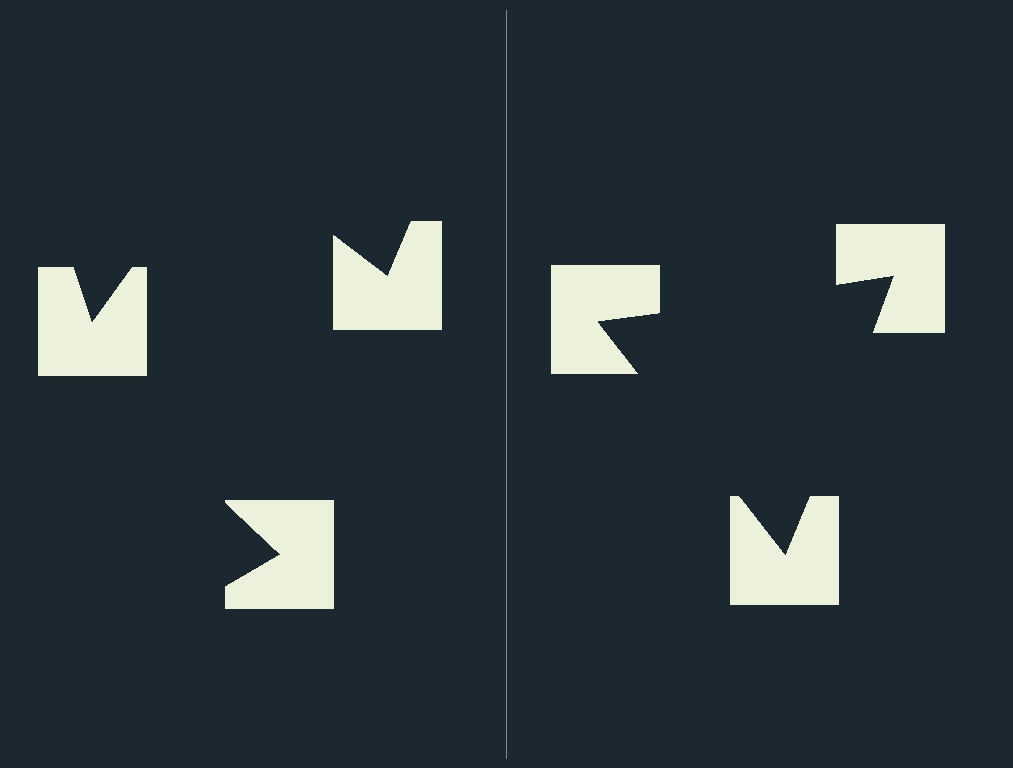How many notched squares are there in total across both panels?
6 — 3 on each side.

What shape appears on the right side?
An illusory triangle.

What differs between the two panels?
The notched squares are positioned identically on both sides; only the wedge orientations differ. On the right they align to a triangle; on the left they are misaligned.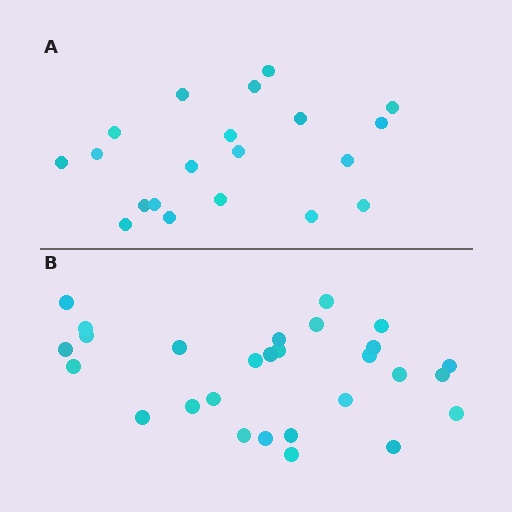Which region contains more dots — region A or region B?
Region B (the bottom region) has more dots.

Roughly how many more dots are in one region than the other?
Region B has roughly 8 or so more dots than region A.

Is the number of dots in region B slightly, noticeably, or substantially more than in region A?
Region B has noticeably more, but not dramatically so. The ratio is roughly 1.4 to 1.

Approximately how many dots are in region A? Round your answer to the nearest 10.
About 20 dots.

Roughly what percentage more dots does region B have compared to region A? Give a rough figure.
About 40% more.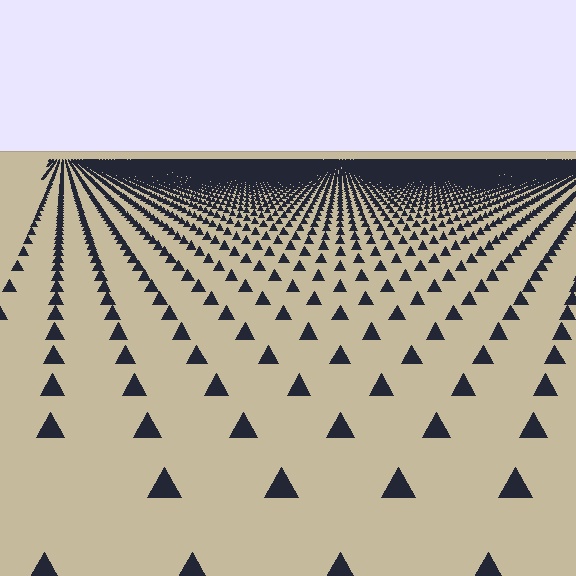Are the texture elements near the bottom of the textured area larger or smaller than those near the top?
Larger. Near the bottom, elements are closer to the viewer and appear at a bigger on-screen size.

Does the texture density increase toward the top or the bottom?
Density increases toward the top.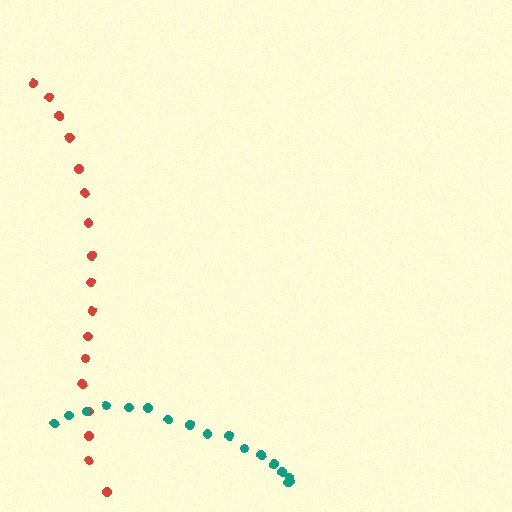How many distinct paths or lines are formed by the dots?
There are 2 distinct paths.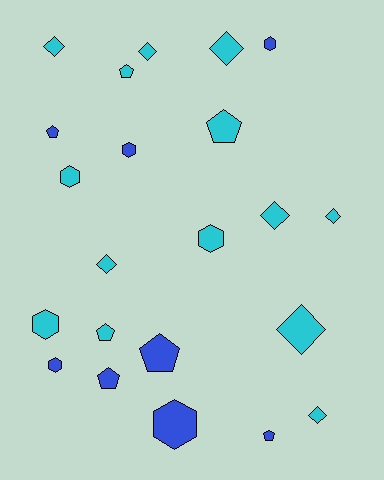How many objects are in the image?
There are 22 objects.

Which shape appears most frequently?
Diamond, with 8 objects.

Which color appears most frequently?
Cyan, with 14 objects.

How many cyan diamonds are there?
There are 8 cyan diamonds.